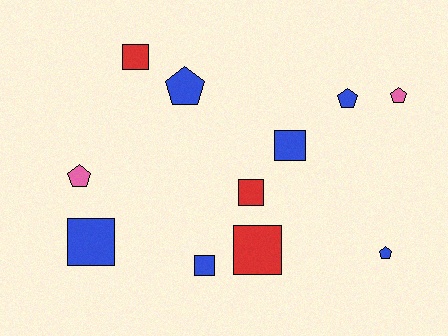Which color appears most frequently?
Blue, with 6 objects.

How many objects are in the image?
There are 11 objects.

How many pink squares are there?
There are no pink squares.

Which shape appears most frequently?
Square, with 6 objects.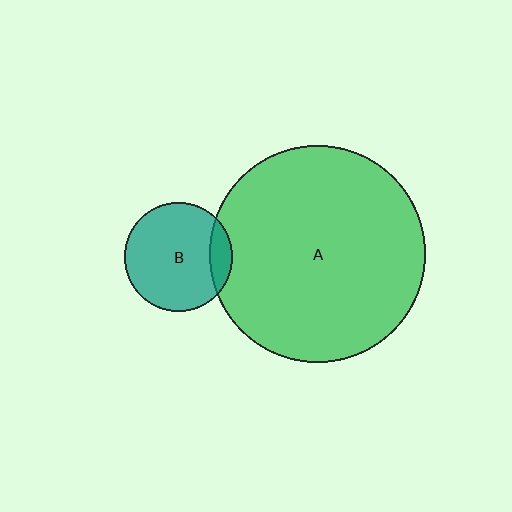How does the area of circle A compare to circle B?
Approximately 4.0 times.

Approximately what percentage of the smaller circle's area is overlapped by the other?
Approximately 15%.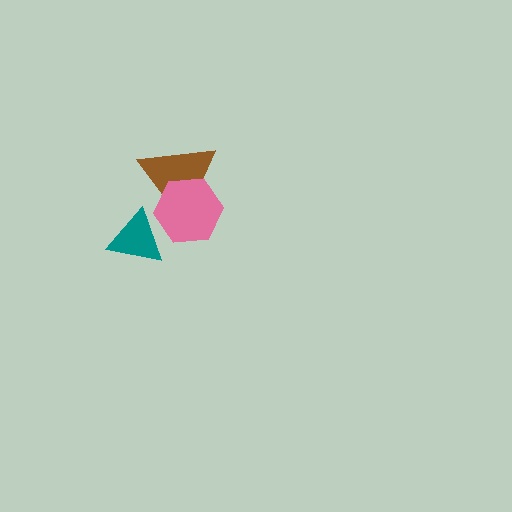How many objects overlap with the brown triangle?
1 object overlaps with the brown triangle.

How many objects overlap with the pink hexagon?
2 objects overlap with the pink hexagon.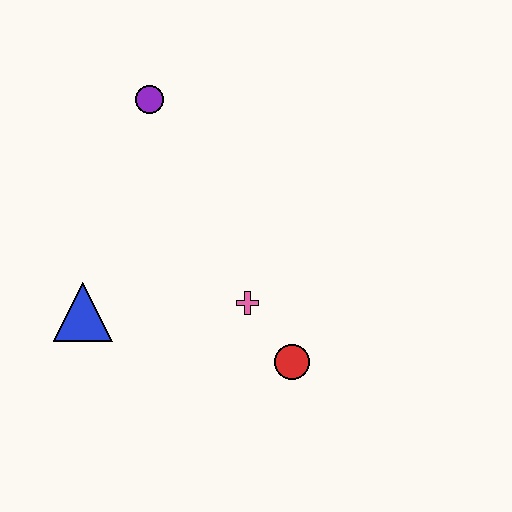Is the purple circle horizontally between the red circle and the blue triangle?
Yes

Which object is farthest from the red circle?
The purple circle is farthest from the red circle.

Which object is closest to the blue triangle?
The pink cross is closest to the blue triangle.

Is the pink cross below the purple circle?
Yes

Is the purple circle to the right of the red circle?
No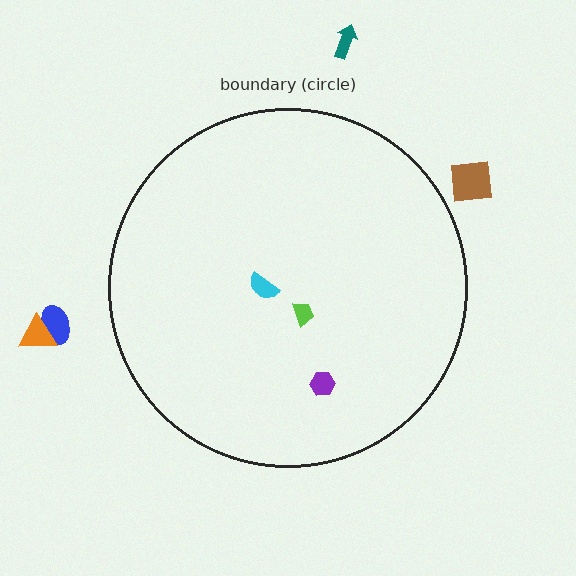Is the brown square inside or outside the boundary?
Outside.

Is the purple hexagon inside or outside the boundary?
Inside.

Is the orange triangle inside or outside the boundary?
Outside.